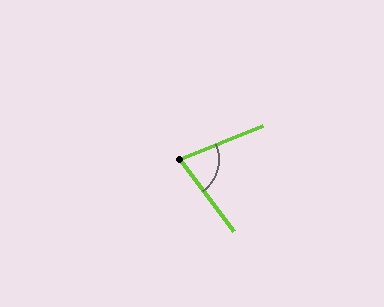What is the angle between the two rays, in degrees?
Approximately 75 degrees.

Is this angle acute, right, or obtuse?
It is acute.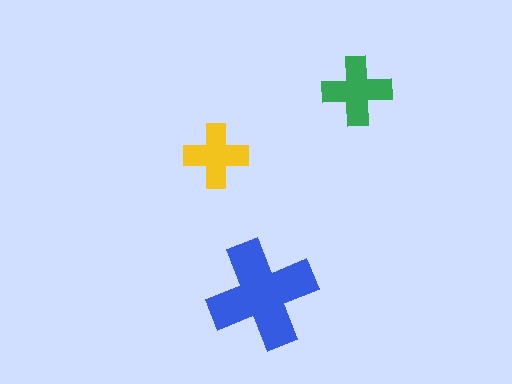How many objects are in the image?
There are 3 objects in the image.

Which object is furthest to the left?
The yellow cross is leftmost.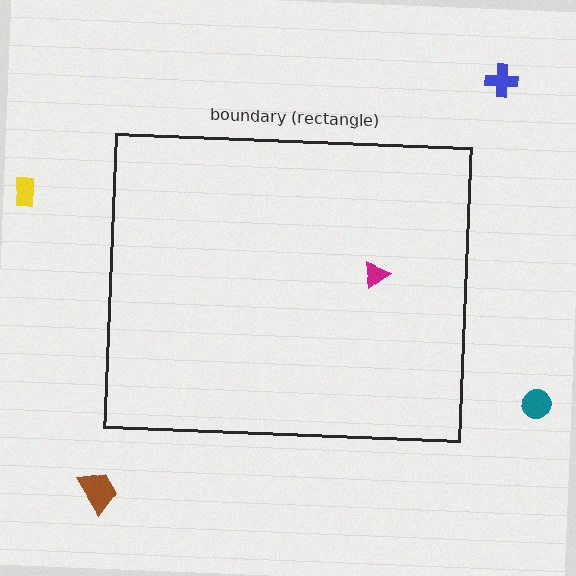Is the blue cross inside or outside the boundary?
Outside.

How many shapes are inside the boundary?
1 inside, 4 outside.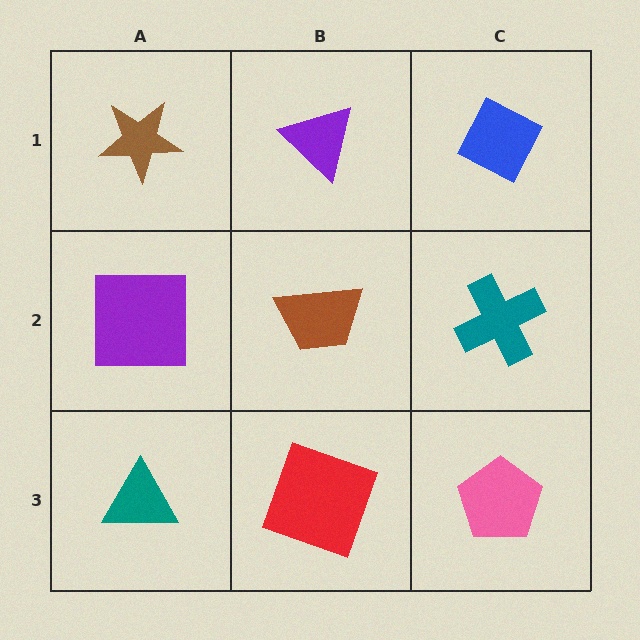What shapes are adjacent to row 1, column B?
A brown trapezoid (row 2, column B), a brown star (row 1, column A), a blue diamond (row 1, column C).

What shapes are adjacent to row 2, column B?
A purple triangle (row 1, column B), a red square (row 3, column B), a purple square (row 2, column A), a teal cross (row 2, column C).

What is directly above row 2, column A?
A brown star.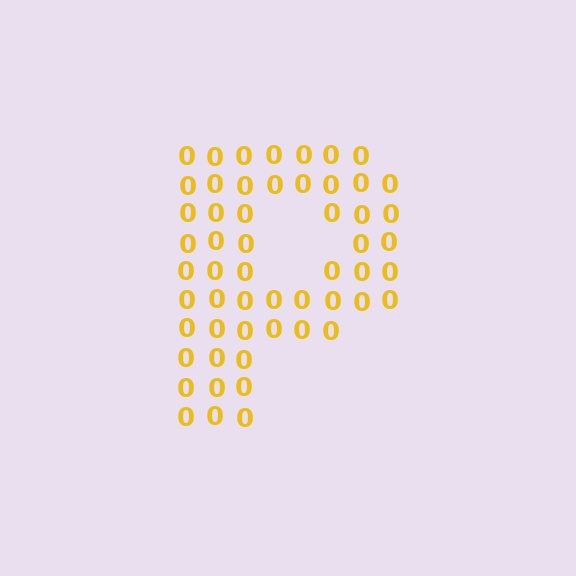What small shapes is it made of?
It is made of small digit 0's.